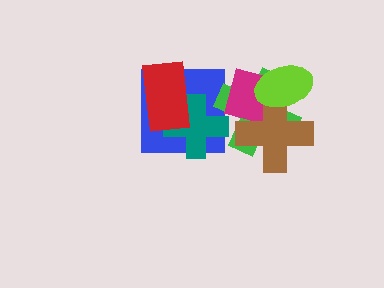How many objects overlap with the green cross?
5 objects overlap with the green cross.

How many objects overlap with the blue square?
3 objects overlap with the blue square.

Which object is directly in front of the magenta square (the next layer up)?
The brown cross is directly in front of the magenta square.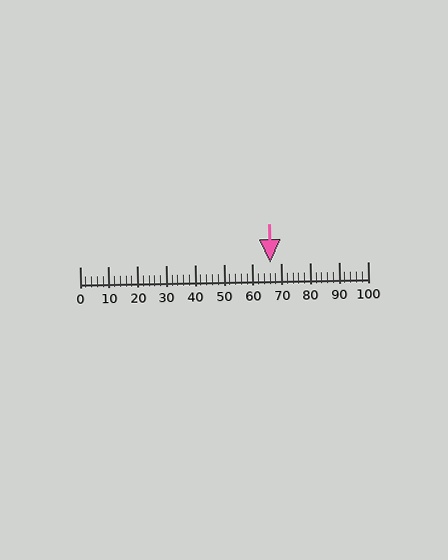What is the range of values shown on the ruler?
The ruler shows values from 0 to 100.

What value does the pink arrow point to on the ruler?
The pink arrow points to approximately 66.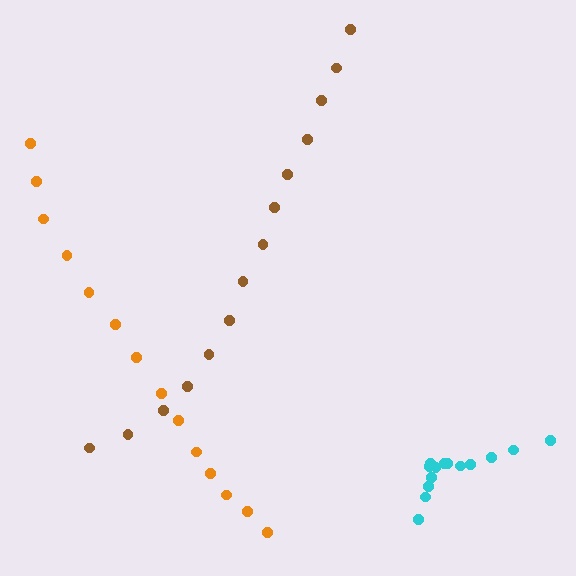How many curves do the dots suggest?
There are 3 distinct paths.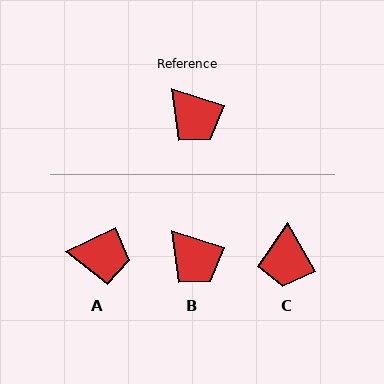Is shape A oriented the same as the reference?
No, it is off by about 45 degrees.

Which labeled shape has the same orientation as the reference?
B.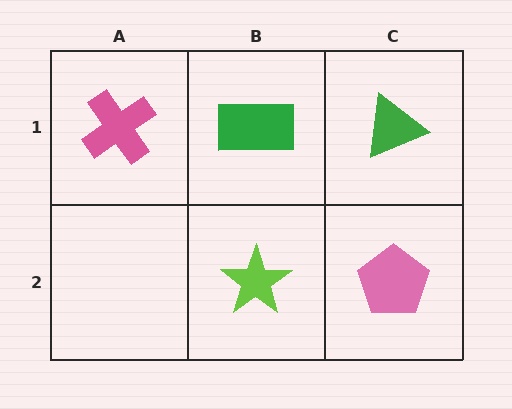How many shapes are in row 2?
2 shapes.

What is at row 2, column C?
A pink pentagon.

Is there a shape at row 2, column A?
No, that cell is empty.